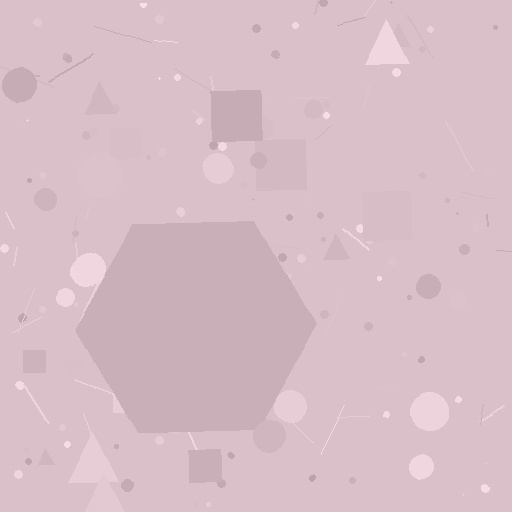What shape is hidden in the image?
A hexagon is hidden in the image.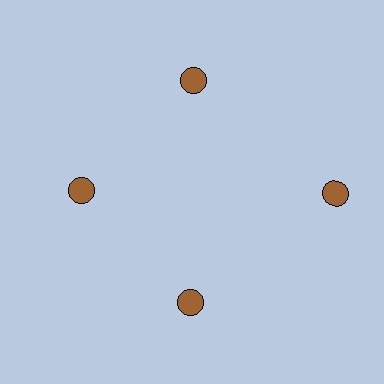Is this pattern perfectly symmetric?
No. The 4 brown circles are arranged in a ring, but one element near the 3 o'clock position is pushed outward from the center, breaking the 4-fold rotational symmetry.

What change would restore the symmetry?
The symmetry would be restored by moving it inward, back onto the ring so that all 4 circles sit at equal angles and equal distance from the center.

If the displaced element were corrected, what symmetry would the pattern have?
It would have 4-fold rotational symmetry — the pattern would map onto itself every 90 degrees.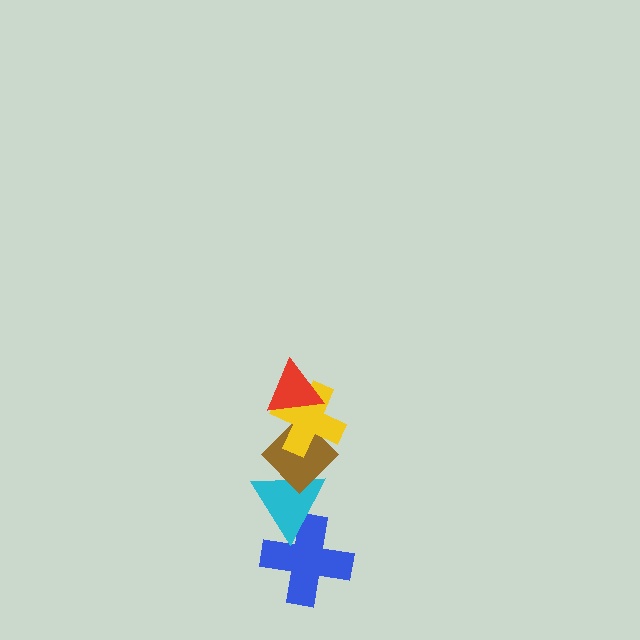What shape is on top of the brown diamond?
The yellow cross is on top of the brown diamond.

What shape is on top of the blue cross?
The cyan triangle is on top of the blue cross.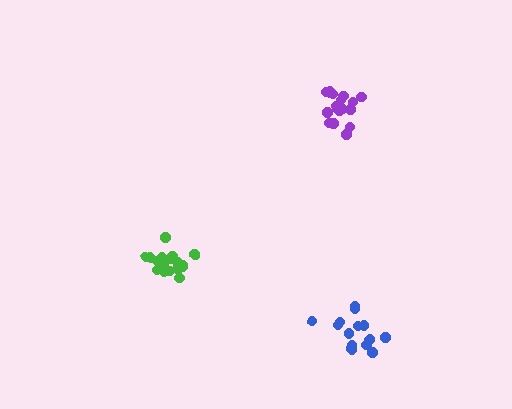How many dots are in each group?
Group 1: 21 dots, Group 2: 16 dots, Group 3: 18 dots (55 total).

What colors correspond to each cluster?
The clusters are colored: green, blue, purple.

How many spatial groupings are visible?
There are 3 spatial groupings.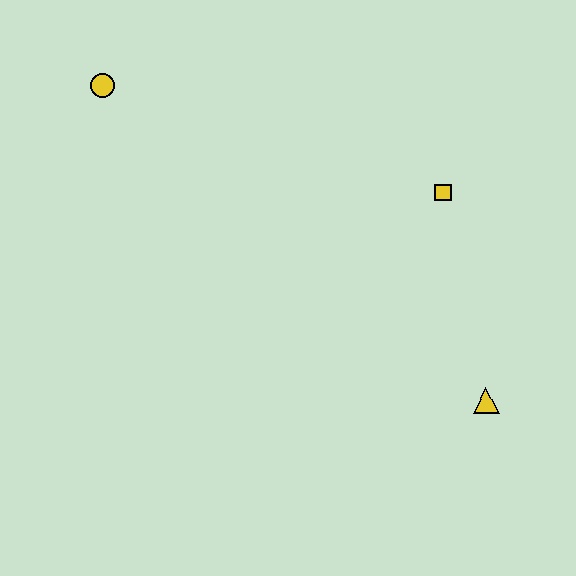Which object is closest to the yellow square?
The yellow triangle is closest to the yellow square.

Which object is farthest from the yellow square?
The yellow circle is farthest from the yellow square.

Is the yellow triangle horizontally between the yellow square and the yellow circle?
No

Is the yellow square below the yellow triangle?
No